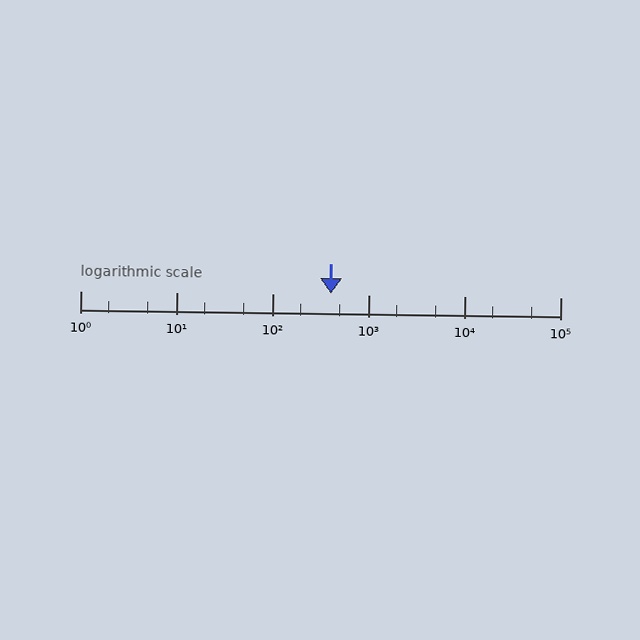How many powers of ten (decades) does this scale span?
The scale spans 5 decades, from 1 to 100000.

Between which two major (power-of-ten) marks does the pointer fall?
The pointer is between 100 and 1000.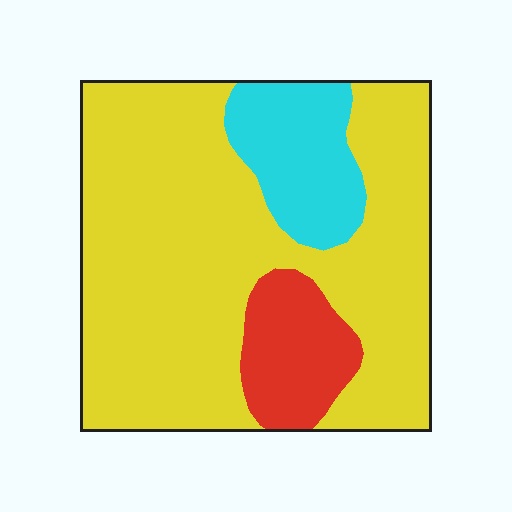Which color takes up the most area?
Yellow, at roughly 75%.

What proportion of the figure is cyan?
Cyan takes up less than a sixth of the figure.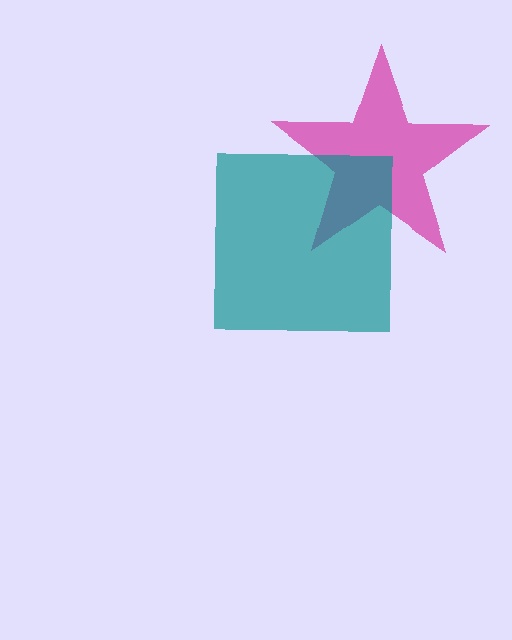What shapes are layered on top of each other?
The layered shapes are: a magenta star, a teal square.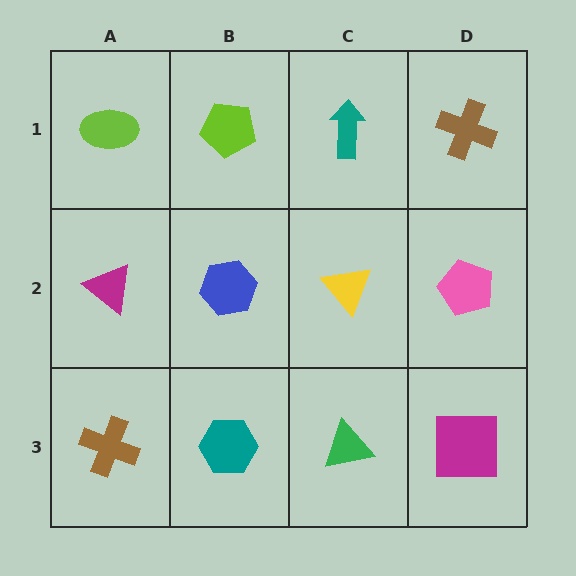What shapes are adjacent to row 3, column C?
A yellow triangle (row 2, column C), a teal hexagon (row 3, column B), a magenta square (row 3, column D).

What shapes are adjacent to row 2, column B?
A lime pentagon (row 1, column B), a teal hexagon (row 3, column B), a magenta triangle (row 2, column A), a yellow triangle (row 2, column C).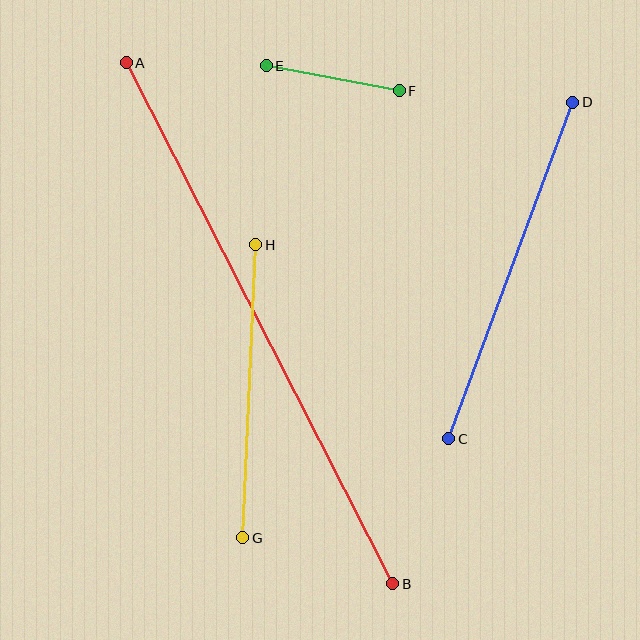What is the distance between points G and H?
The distance is approximately 293 pixels.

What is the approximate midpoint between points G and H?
The midpoint is at approximately (249, 391) pixels.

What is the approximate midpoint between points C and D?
The midpoint is at approximately (511, 270) pixels.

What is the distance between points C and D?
The distance is approximately 358 pixels.